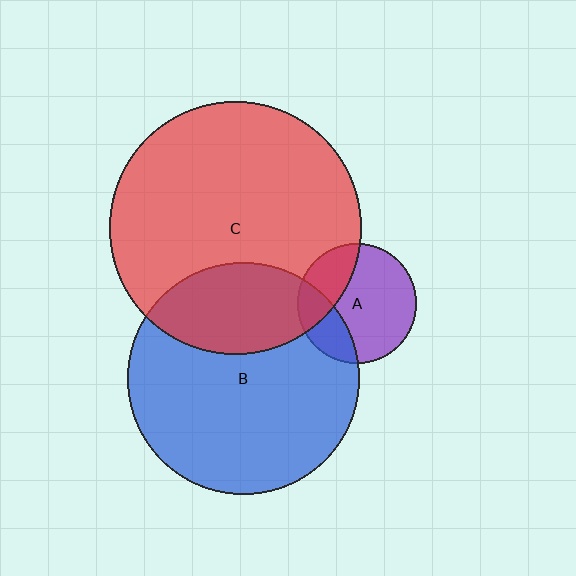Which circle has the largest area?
Circle C (red).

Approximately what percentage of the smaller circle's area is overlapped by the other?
Approximately 30%.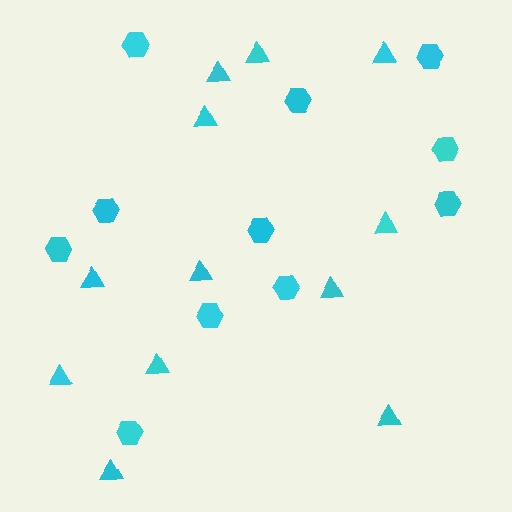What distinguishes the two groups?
There are 2 groups: one group of hexagons (11) and one group of triangles (12).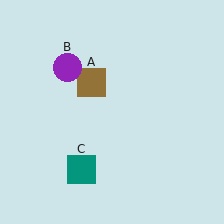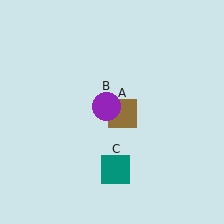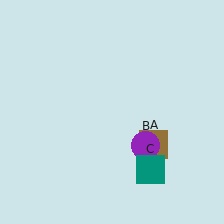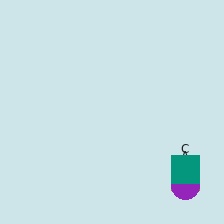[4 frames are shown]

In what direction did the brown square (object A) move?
The brown square (object A) moved down and to the right.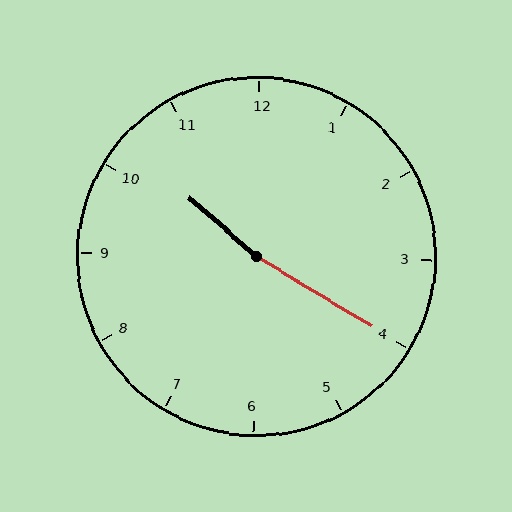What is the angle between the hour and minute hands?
Approximately 170 degrees.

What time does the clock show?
10:20.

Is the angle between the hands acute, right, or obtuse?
It is obtuse.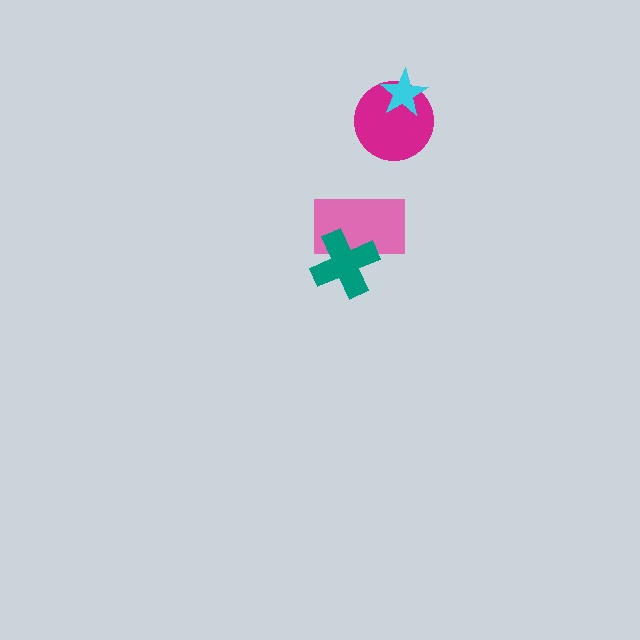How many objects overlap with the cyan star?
1 object overlaps with the cyan star.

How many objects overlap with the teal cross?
1 object overlaps with the teal cross.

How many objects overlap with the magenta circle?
1 object overlaps with the magenta circle.